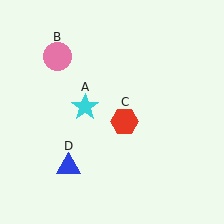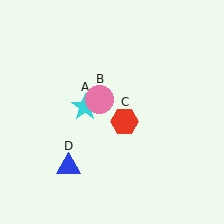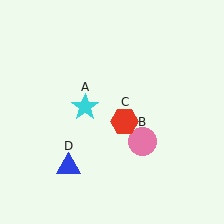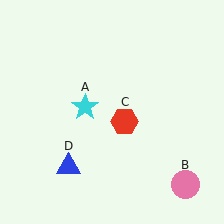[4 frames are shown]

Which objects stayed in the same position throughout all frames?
Cyan star (object A) and red hexagon (object C) and blue triangle (object D) remained stationary.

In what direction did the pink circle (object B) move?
The pink circle (object B) moved down and to the right.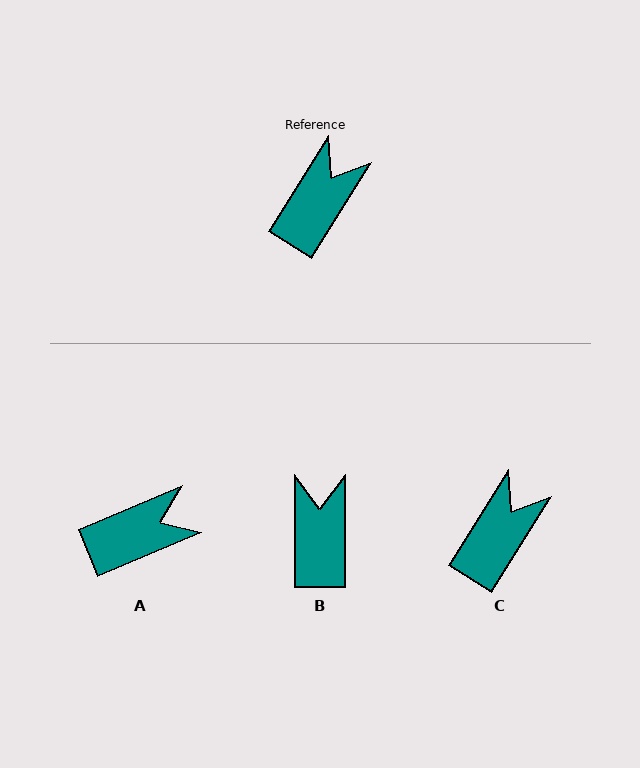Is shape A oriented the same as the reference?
No, it is off by about 35 degrees.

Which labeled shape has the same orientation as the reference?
C.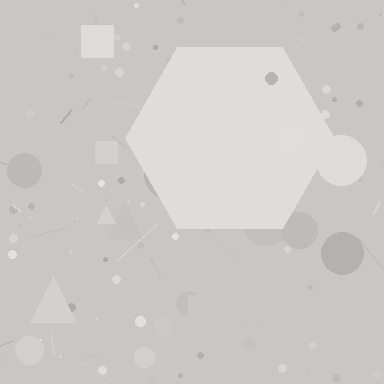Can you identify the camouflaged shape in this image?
The camouflaged shape is a hexagon.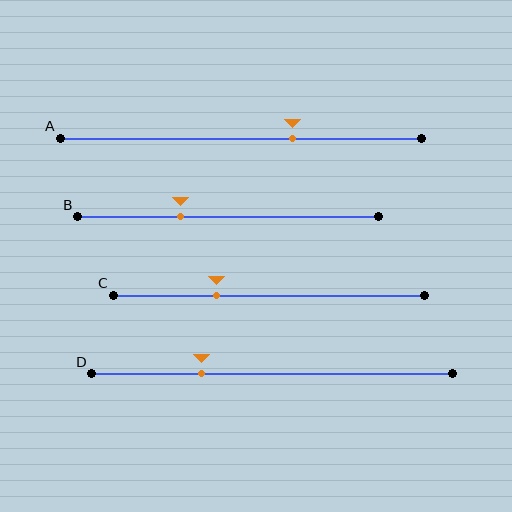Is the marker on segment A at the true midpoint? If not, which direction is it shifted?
No, the marker on segment A is shifted to the right by about 15% of the segment length.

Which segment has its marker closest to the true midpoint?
Segment A has its marker closest to the true midpoint.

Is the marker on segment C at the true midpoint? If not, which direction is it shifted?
No, the marker on segment C is shifted to the left by about 17% of the segment length.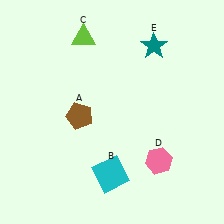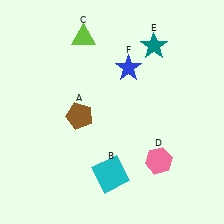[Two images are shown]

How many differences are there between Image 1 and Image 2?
There is 1 difference between the two images.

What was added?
A blue star (F) was added in Image 2.